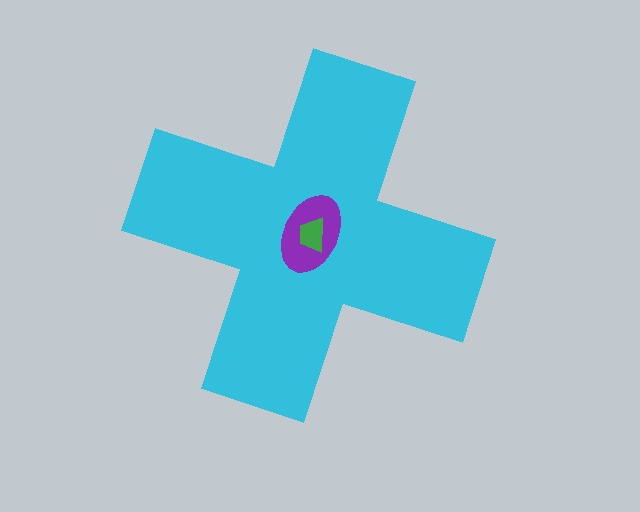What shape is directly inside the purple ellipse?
The green trapezoid.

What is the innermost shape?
The green trapezoid.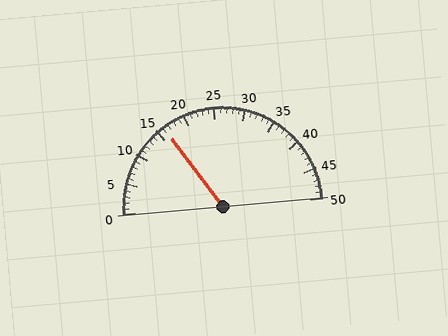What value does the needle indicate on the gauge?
The needle indicates approximately 16.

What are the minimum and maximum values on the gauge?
The gauge ranges from 0 to 50.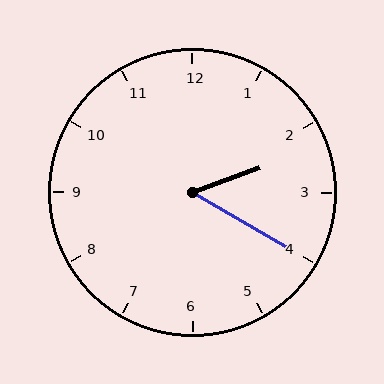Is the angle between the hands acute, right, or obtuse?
It is acute.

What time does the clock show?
2:20.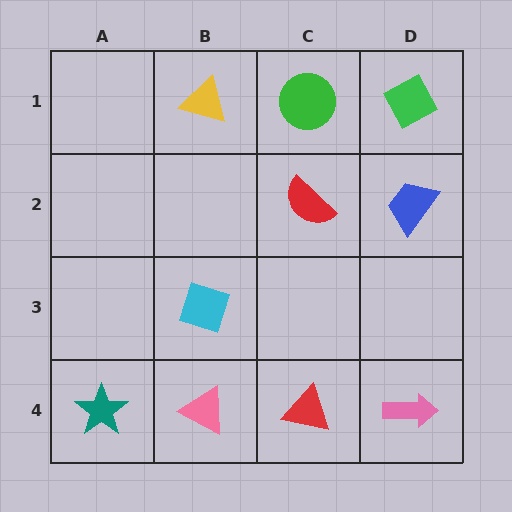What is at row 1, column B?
A yellow triangle.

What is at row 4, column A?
A teal star.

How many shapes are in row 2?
2 shapes.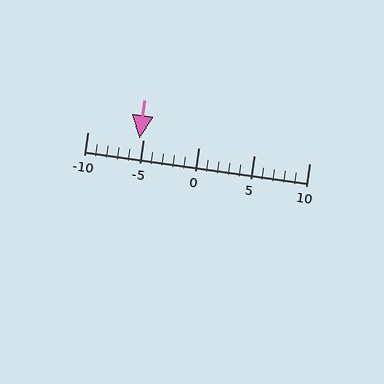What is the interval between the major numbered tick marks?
The major tick marks are spaced 5 units apart.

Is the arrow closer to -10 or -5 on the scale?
The arrow is closer to -5.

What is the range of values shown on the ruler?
The ruler shows values from -10 to 10.